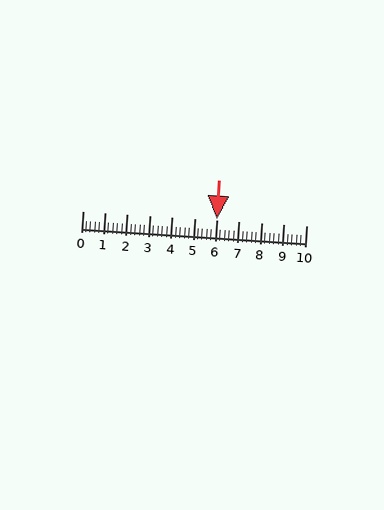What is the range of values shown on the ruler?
The ruler shows values from 0 to 10.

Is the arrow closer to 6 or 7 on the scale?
The arrow is closer to 6.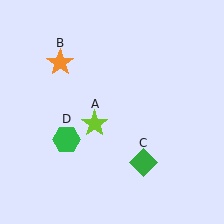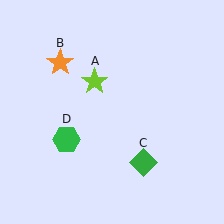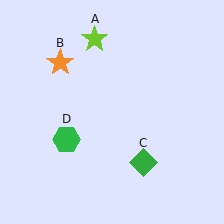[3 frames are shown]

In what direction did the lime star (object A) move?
The lime star (object A) moved up.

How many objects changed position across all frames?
1 object changed position: lime star (object A).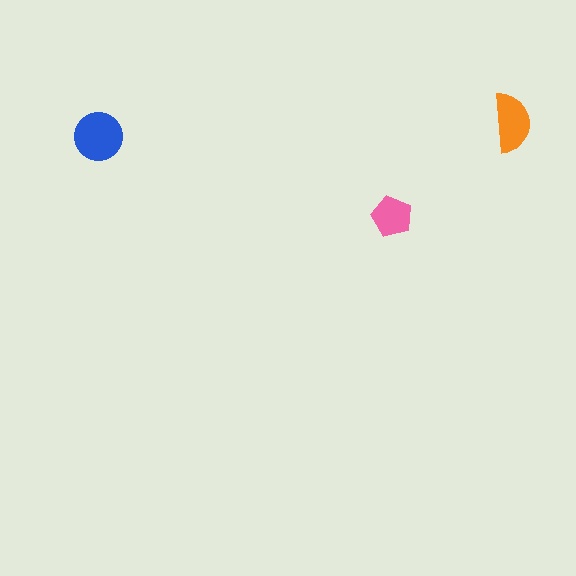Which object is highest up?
The orange semicircle is topmost.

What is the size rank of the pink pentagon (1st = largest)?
3rd.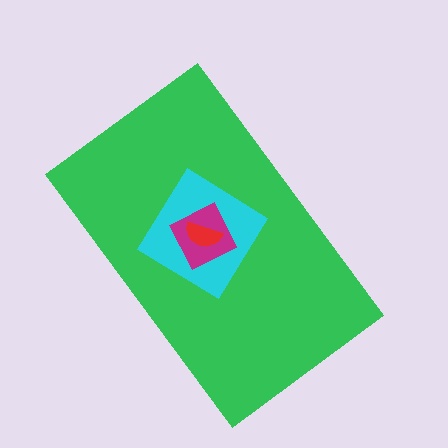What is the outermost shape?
The green rectangle.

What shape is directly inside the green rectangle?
The cyan diamond.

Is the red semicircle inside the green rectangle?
Yes.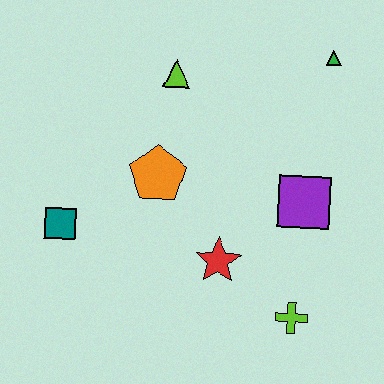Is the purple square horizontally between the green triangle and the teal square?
Yes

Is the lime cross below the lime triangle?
Yes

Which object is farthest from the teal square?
The green triangle is farthest from the teal square.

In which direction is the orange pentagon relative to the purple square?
The orange pentagon is to the left of the purple square.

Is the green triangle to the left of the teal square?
No